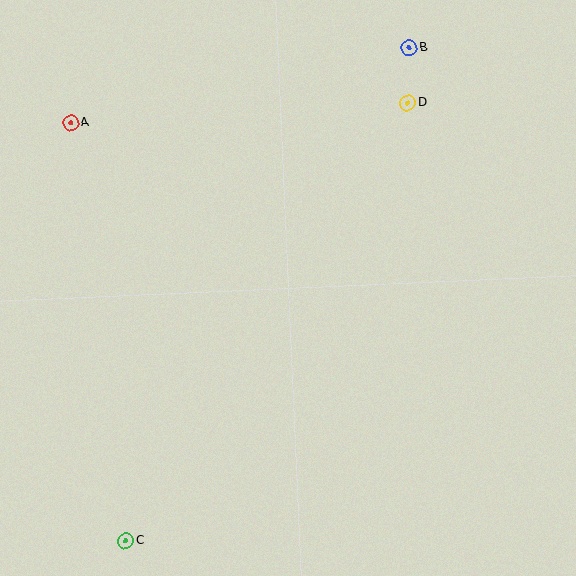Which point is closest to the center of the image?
Point D at (408, 103) is closest to the center.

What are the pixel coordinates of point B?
Point B is at (409, 48).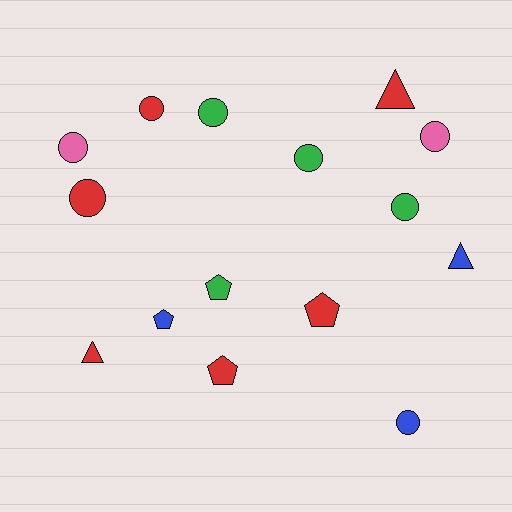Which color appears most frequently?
Red, with 6 objects.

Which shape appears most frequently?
Circle, with 8 objects.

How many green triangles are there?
There are no green triangles.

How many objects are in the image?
There are 15 objects.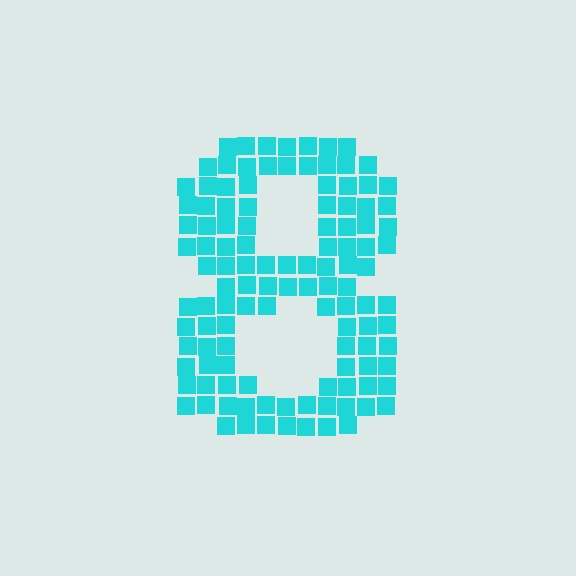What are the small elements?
The small elements are squares.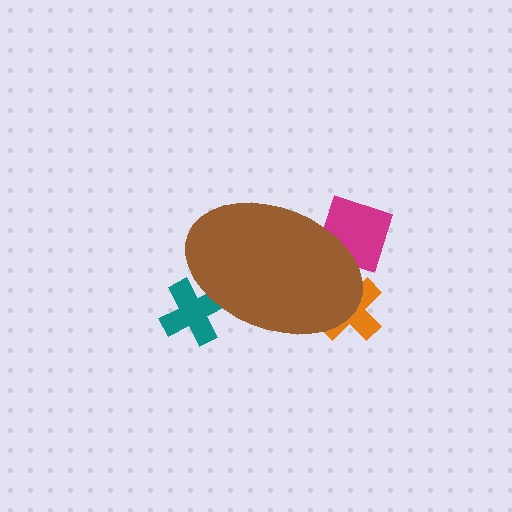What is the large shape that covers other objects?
A brown ellipse.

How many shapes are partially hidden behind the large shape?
3 shapes are partially hidden.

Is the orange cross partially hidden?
Yes, the orange cross is partially hidden behind the brown ellipse.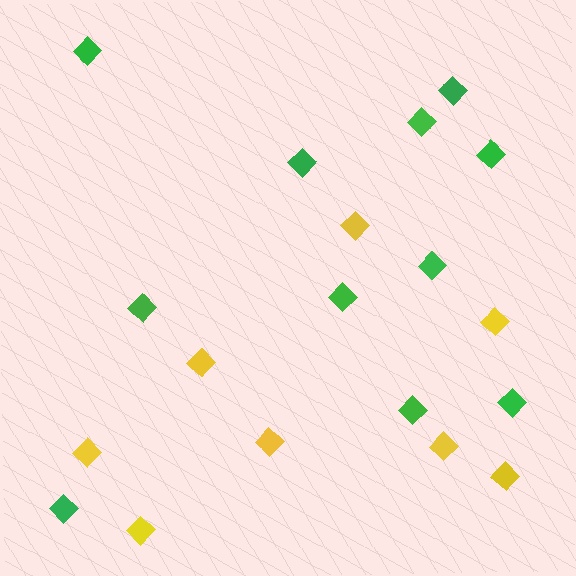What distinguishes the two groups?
There are 2 groups: one group of yellow diamonds (8) and one group of green diamonds (11).